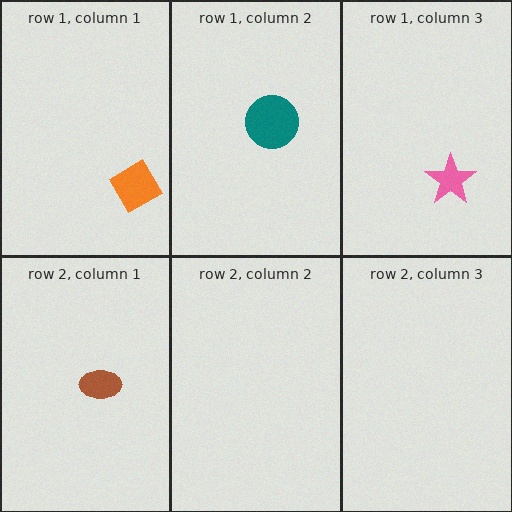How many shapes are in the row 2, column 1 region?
1.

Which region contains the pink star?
The row 1, column 3 region.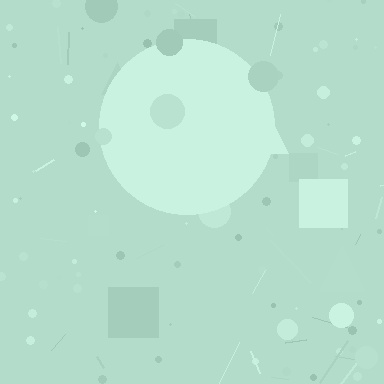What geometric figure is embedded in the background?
A circle is embedded in the background.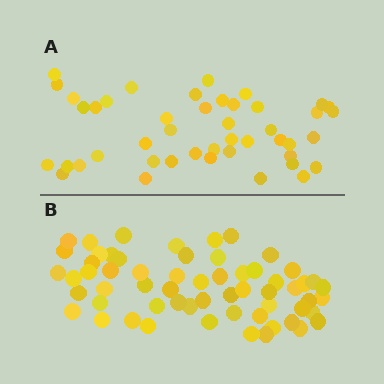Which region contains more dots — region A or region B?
Region B (the bottom region) has more dots.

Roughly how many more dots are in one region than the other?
Region B has approximately 15 more dots than region A.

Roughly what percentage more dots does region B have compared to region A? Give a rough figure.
About 35% more.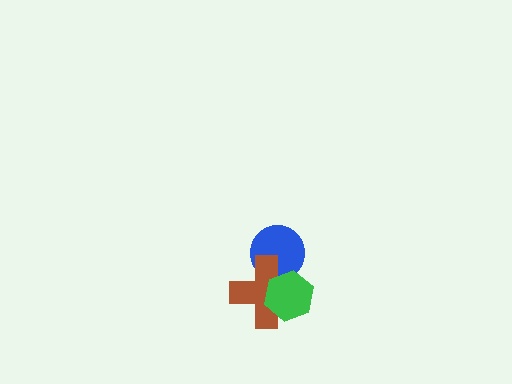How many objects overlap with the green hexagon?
2 objects overlap with the green hexagon.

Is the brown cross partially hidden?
Yes, it is partially covered by another shape.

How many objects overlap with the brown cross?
2 objects overlap with the brown cross.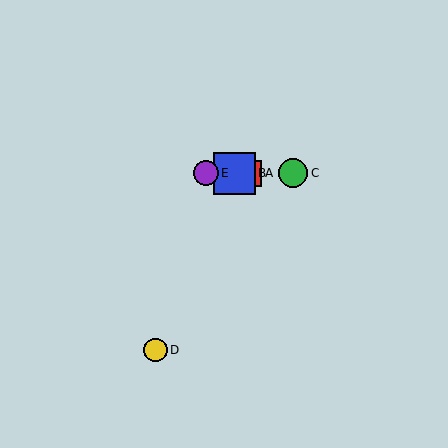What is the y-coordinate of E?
Object E is at y≈173.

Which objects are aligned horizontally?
Objects A, B, C, E are aligned horizontally.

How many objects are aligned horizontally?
4 objects (A, B, C, E) are aligned horizontally.